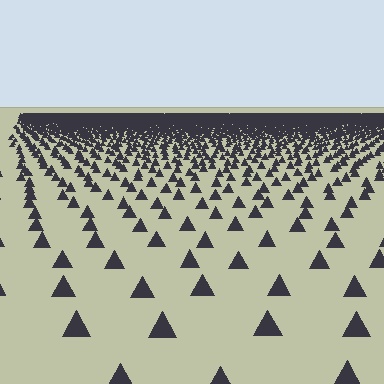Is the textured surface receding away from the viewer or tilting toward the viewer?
The surface is receding away from the viewer. Texture elements get smaller and denser toward the top.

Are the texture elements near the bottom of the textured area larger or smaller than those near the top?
Larger. Near the bottom, elements are closer to the viewer and appear at a bigger on-screen size.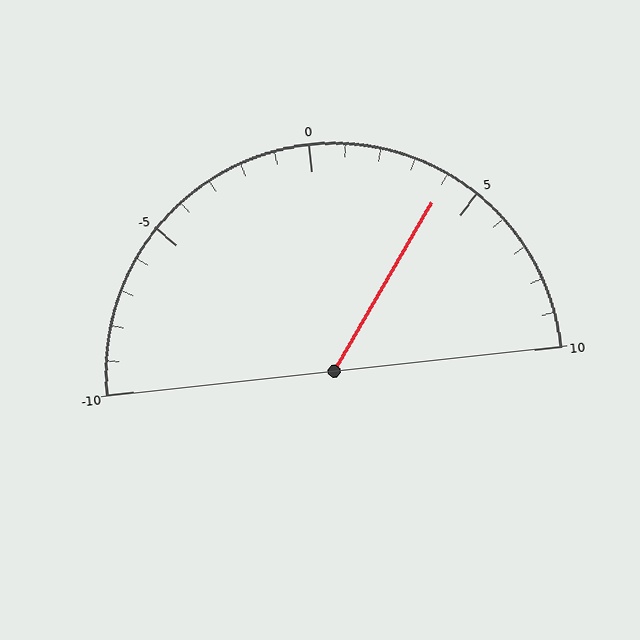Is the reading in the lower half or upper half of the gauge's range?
The reading is in the upper half of the range (-10 to 10).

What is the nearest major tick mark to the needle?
The nearest major tick mark is 5.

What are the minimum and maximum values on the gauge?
The gauge ranges from -10 to 10.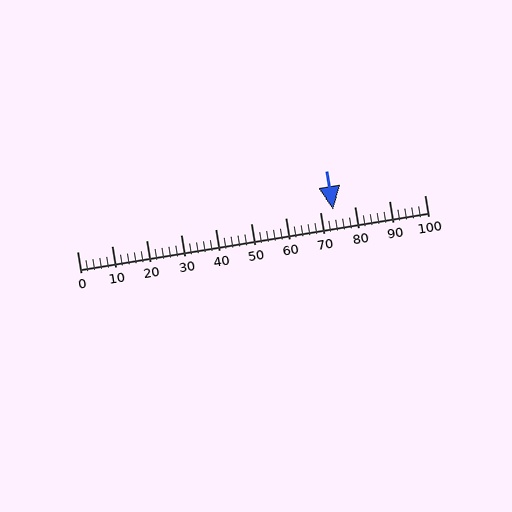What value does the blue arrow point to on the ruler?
The blue arrow points to approximately 74.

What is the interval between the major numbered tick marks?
The major tick marks are spaced 10 units apart.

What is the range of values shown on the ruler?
The ruler shows values from 0 to 100.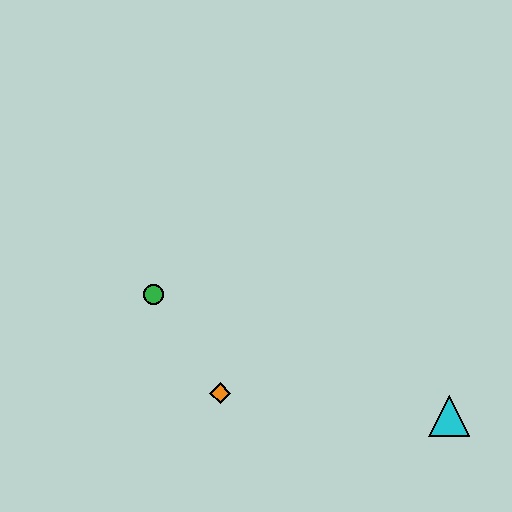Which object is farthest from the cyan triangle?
The green circle is farthest from the cyan triangle.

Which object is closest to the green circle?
The orange diamond is closest to the green circle.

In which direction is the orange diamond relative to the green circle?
The orange diamond is below the green circle.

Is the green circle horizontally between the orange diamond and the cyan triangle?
No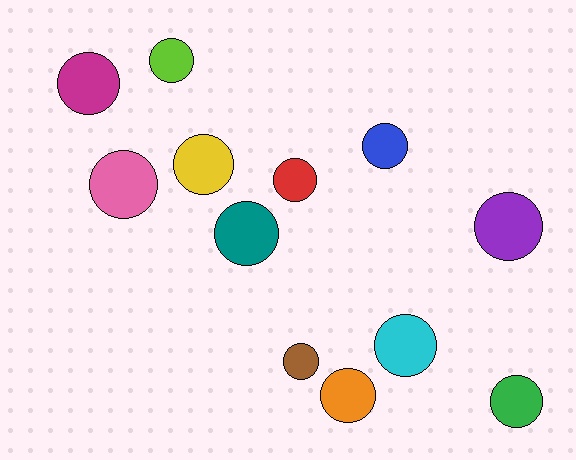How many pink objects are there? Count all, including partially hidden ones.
There is 1 pink object.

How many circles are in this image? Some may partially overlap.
There are 12 circles.